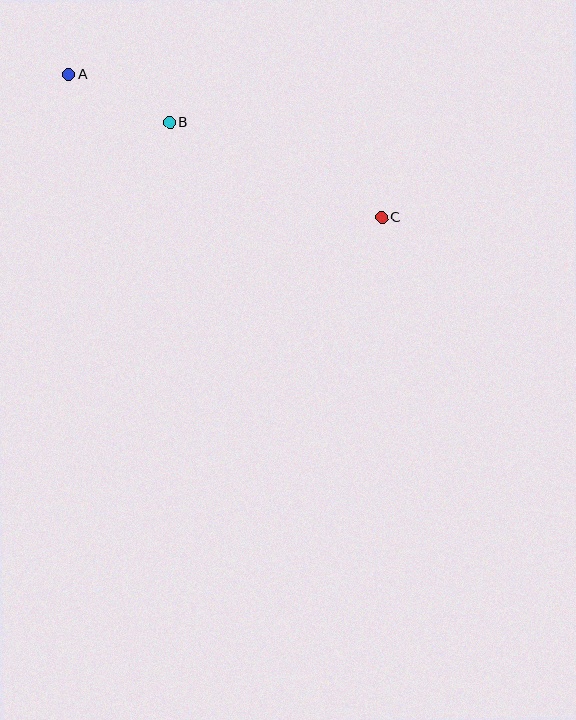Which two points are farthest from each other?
Points A and C are farthest from each other.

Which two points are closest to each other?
Points A and B are closest to each other.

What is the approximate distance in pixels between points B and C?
The distance between B and C is approximately 232 pixels.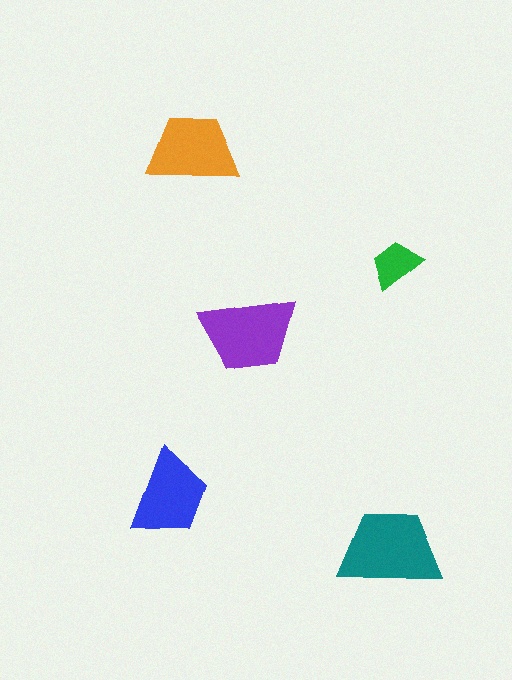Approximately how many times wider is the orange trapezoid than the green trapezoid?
About 2 times wider.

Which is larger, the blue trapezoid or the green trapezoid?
The blue one.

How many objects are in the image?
There are 5 objects in the image.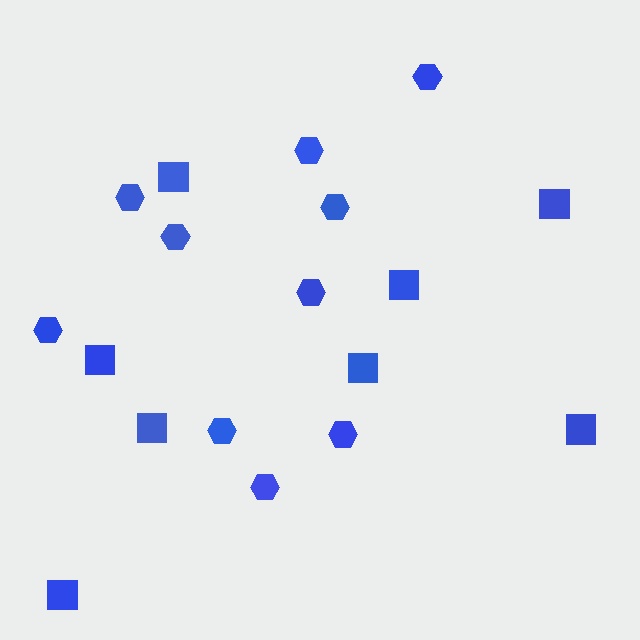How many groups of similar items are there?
There are 2 groups: one group of hexagons (10) and one group of squares (8).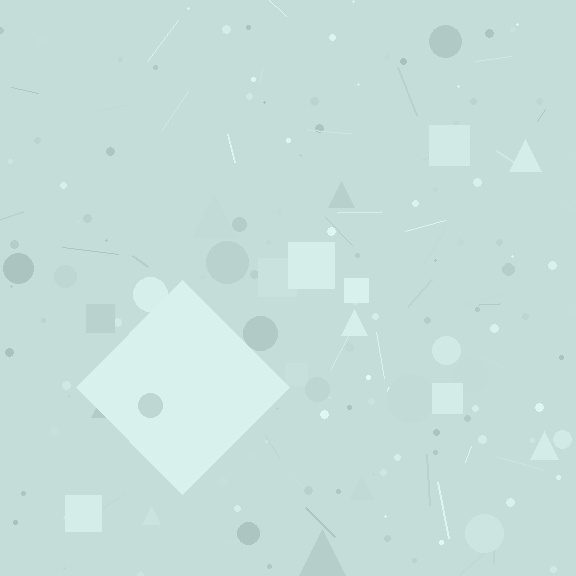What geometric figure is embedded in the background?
A diamond is embedded in the background.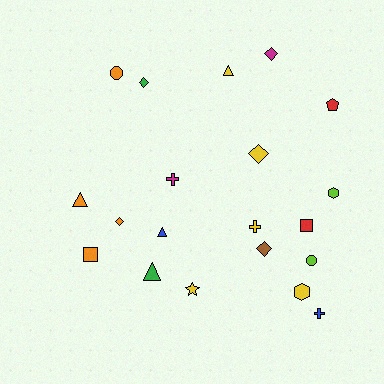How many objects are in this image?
There are 20 objects.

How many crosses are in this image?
There are 3 crosses.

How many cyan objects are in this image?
There are no cyan objects.